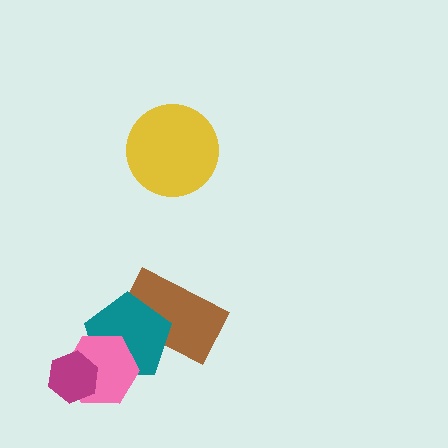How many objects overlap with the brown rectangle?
1 object overlaps with the brown rectangle.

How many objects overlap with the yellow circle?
0 objects overlap with the yellow circle.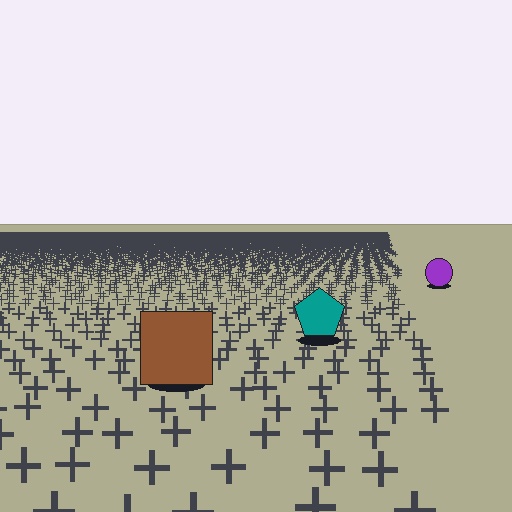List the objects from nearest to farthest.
From nearest to farthest: the brown square, the teal pentagon, the purple circle.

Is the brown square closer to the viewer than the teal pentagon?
Yes. The brown square is closer — you can tell from the texture gradient: the ground texture is coarser near it.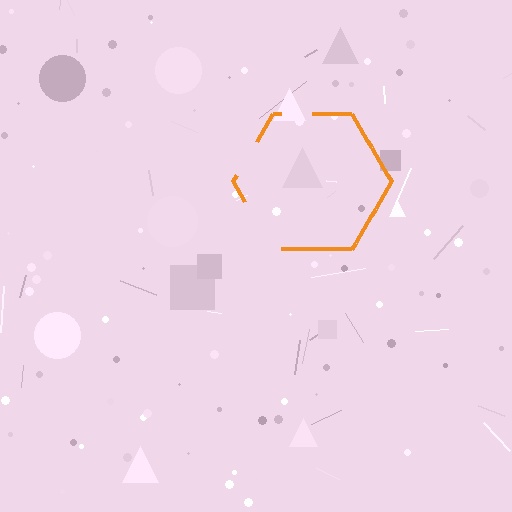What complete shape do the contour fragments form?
The contour fragments form a hexagon.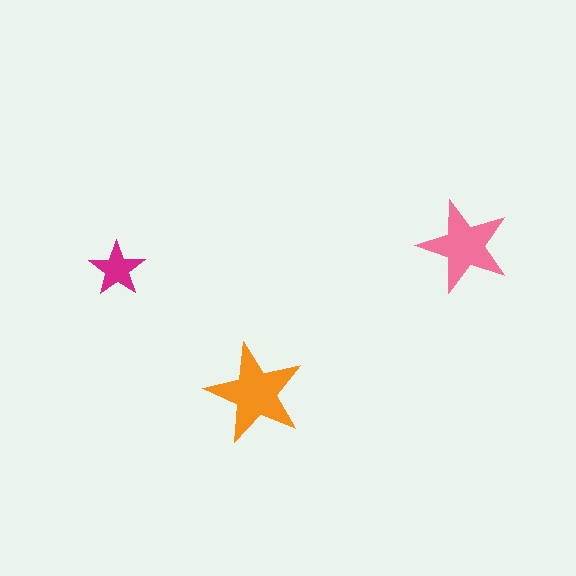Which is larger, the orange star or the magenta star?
The orange one.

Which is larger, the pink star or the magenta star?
The pink one.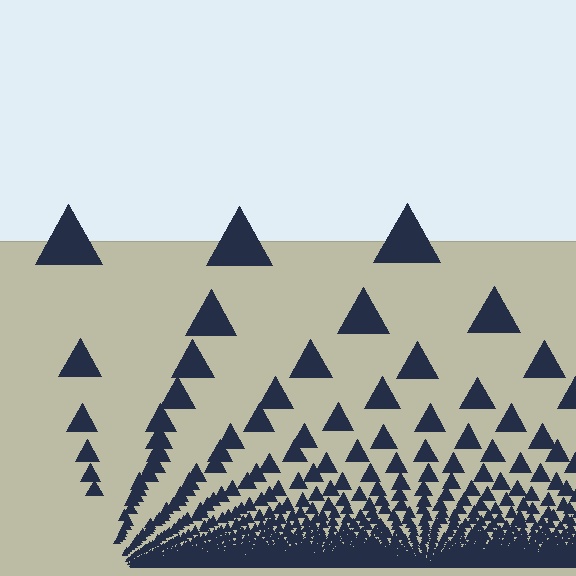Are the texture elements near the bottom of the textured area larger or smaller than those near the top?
Smaller. The gradient is inverted — elements near the bottom are smaller and denser.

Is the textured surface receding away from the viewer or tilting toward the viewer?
The surface appears to tilt toward the viewer. Texture elements get larger and sparser toward the top.